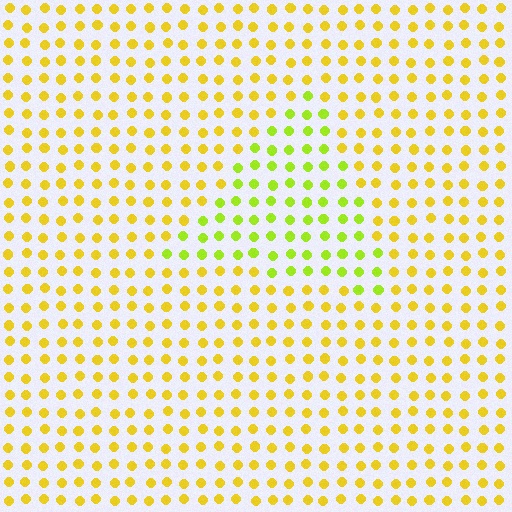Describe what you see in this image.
The image is filled with small yellow elements in a uniform arrangement. A triangle-shaped region is visible where the elements are tinted to a slightly different hue, forming a subtle color boundary.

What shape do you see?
I see a triangle.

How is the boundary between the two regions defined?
The boundary is defined purely by a slight shift in hue (about 32 degrees). Spacing, size, and orientation are identical on both sides.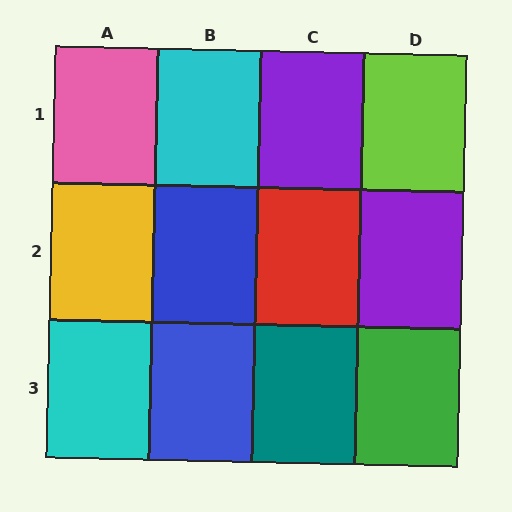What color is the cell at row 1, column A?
Pink.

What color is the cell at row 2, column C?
Red.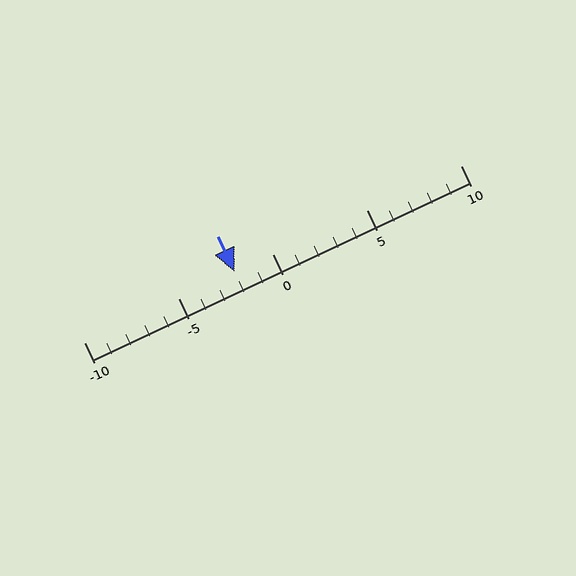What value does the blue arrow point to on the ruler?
The blue arrow points to approximately -2.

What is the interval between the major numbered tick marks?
The major tick marks are spaced 5 units apart.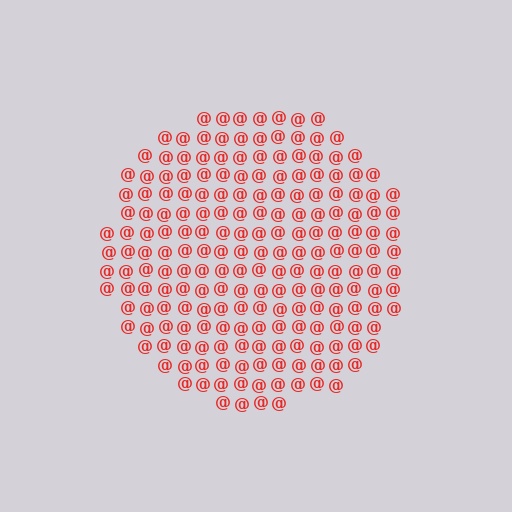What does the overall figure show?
The overall figure shows a circle.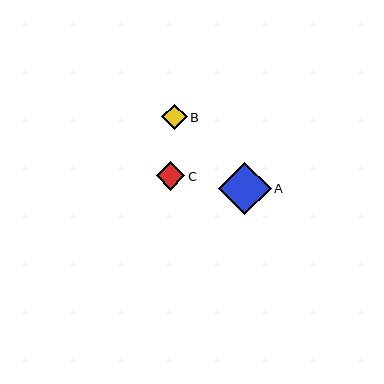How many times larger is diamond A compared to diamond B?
Diamond A is approximately 2.1 times the size of diamond B.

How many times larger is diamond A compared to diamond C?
Diamond A is approximately 1.8 times the size of diamond C.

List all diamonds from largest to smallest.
From largest to smallest: A, C, B.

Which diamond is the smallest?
Diamond B is the smallest with a size of approximately 25 pixels.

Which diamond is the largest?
Diamond A is the largest with a size of approximately 53 pixels.